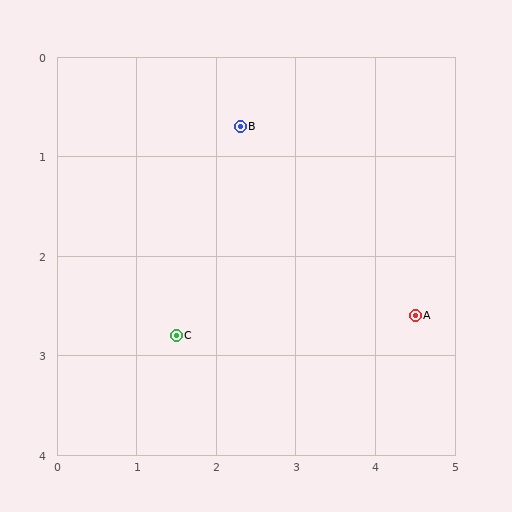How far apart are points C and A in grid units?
Points C and A are about 3.0 grid units apart.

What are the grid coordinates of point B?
Point B is at approximately (2.3, 0.7).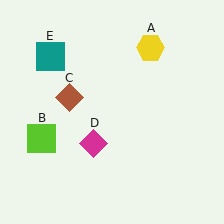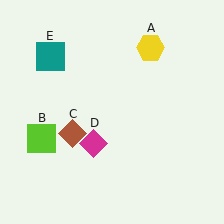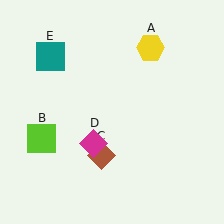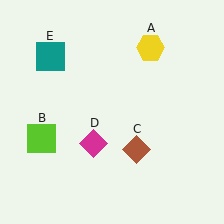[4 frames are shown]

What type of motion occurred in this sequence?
The brown diamond (object C) rotated counterclockwise around the center of the scene.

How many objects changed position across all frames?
1 object changed position: brown diamond (object C).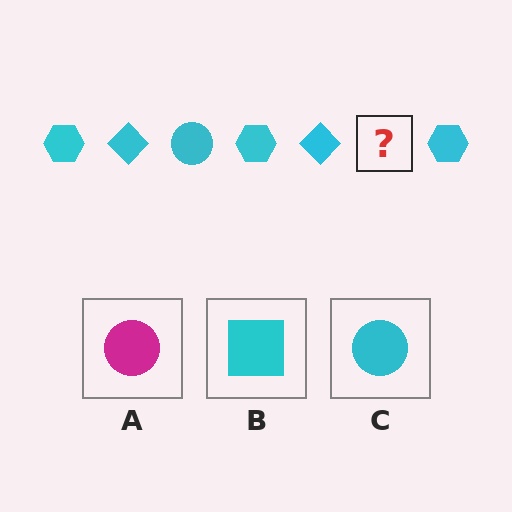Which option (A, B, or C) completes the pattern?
C.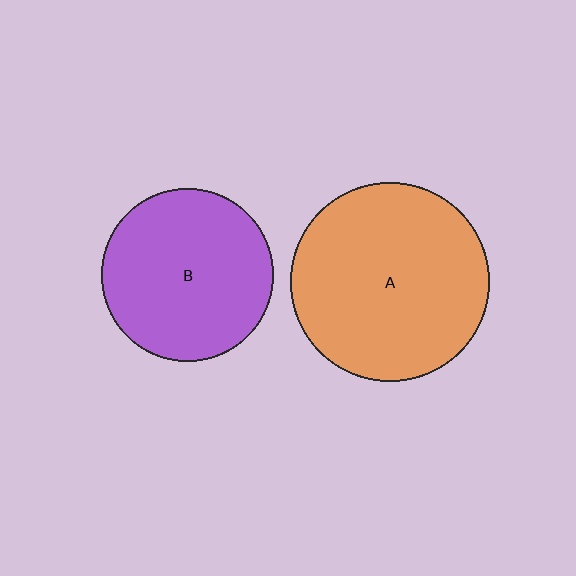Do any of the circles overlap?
No, none of the circles overlap.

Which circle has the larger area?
Circle A (orange).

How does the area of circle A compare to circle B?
Approximately 1.3 times.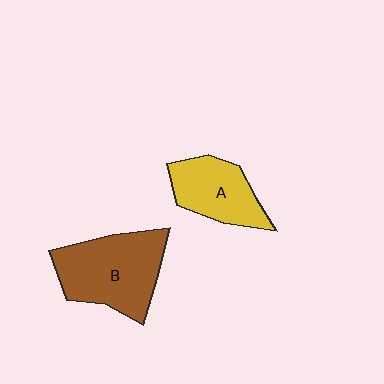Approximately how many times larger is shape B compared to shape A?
Approximately 1.5 times.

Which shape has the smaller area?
Shape A (yellow).